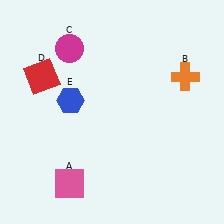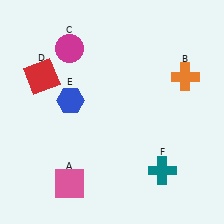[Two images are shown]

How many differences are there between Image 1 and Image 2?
There is 1 difference between the two images.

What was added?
A teal cross (F) was added in Image 2.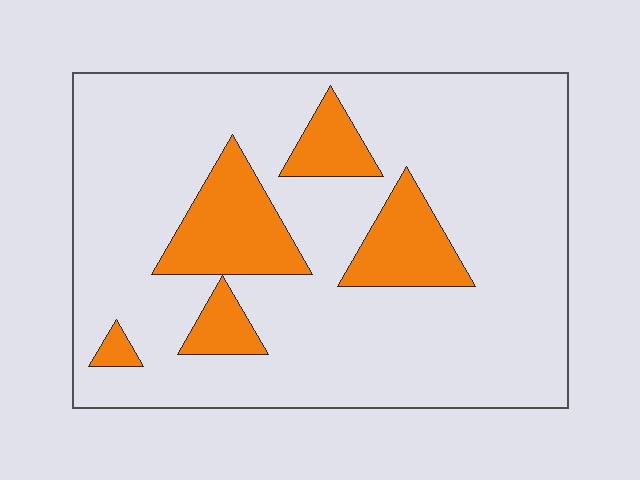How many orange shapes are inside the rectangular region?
5.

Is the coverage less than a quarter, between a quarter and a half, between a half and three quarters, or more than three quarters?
Less than a quarter.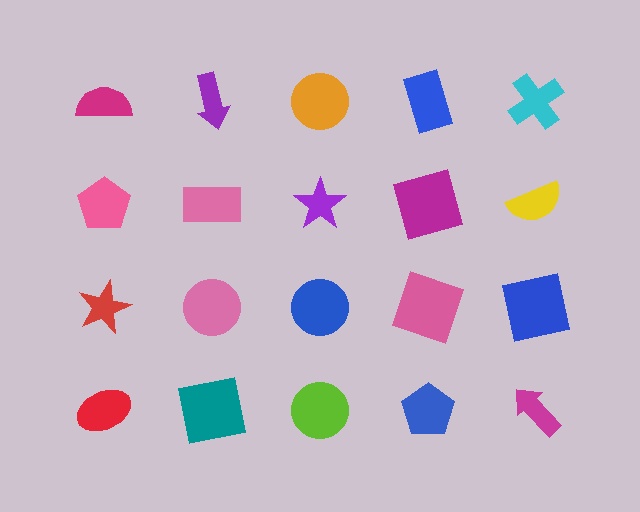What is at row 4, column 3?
A lime circle.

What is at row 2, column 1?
A pink pentagon.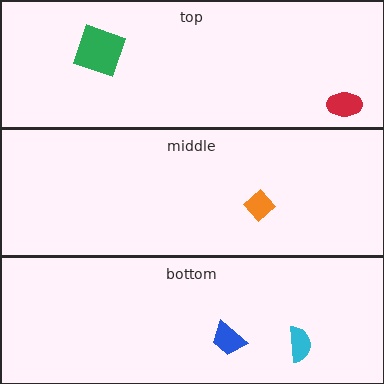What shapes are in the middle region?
The orange diamond.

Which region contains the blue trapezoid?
The bottom region.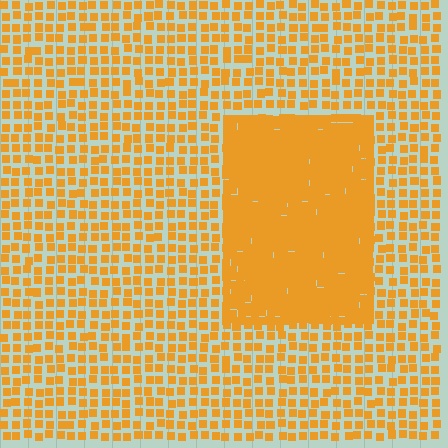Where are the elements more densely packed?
The elements are more densely packed inside the rectangle boundary.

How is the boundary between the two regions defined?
The boundary is defined by a change in element density (approximately 2.4x ratio). All elements are the same color, size, and shape.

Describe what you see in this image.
The image contains small orange elements arranged at two different densities. A rectangle-shaped region is visible where the elements are more densely packed than the surrounding area.